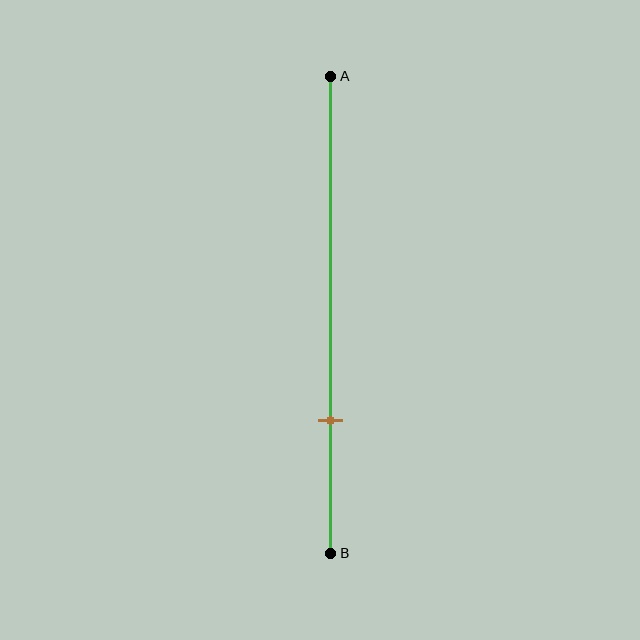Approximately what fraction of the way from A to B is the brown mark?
The brown mark is approximately 70% of the way from A to B.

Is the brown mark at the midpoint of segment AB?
No, the mark is at about 70% from A, not at the 50% midpoint.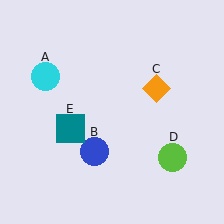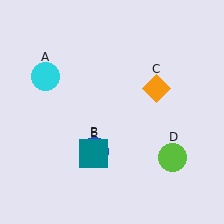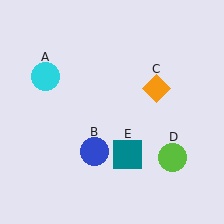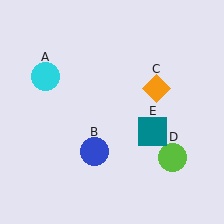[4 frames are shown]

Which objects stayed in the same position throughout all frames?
Cyan circle (object A) and blue circle (object B) and orange diamond (object C) and lime circle (object D) remained stationary.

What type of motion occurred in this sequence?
The teal square (object E) rotated counterclockwise around the center of the scene.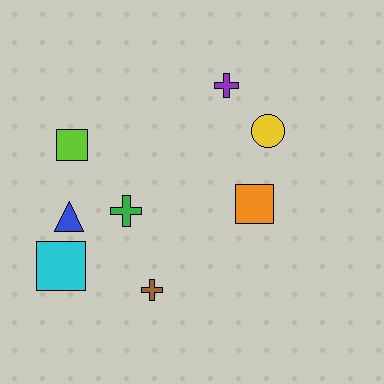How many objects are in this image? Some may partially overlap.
There are 8 objects.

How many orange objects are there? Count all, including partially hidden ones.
There is 1 orange object.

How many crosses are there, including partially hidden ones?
There are 3 crosses.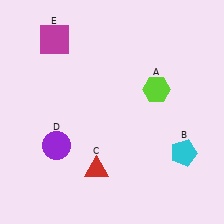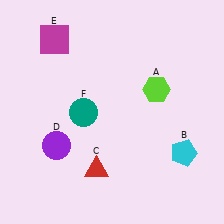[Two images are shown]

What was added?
A teal circle (F) was added in Image 2.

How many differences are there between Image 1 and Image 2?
There is 1 difference between the two images.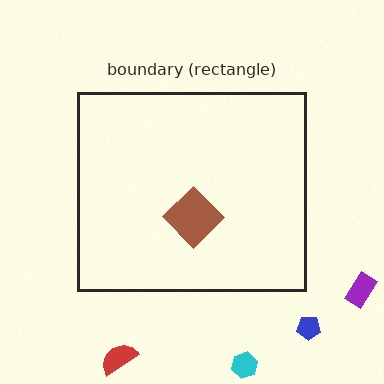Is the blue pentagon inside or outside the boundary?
Outside.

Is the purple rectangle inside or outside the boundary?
Outside.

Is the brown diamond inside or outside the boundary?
Inside.